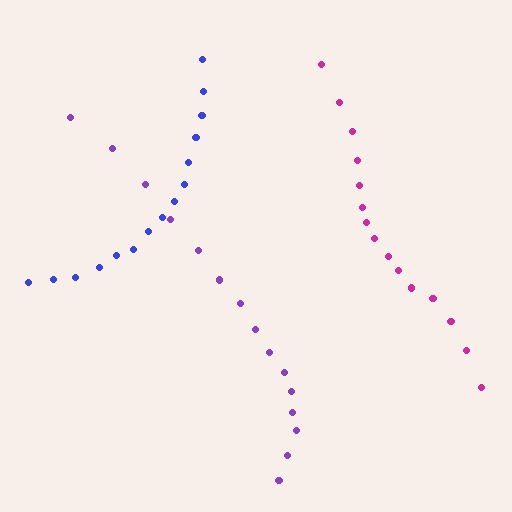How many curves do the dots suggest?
There are 3 distinct paths.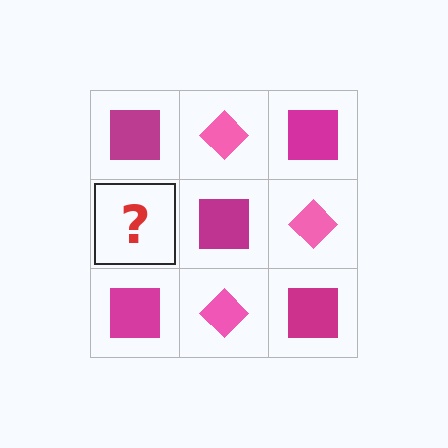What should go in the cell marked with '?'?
The missing cell should contain a pink diamond.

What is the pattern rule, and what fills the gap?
The rule is that it alternates magenta square and pink diamond in a checkerboard pattern. The gap should be filled with a pink diamond.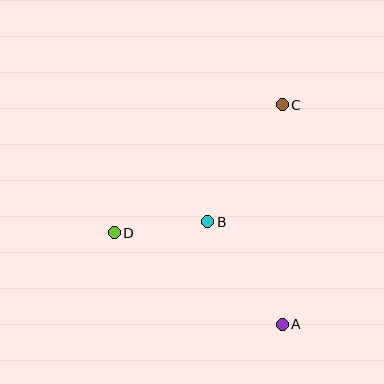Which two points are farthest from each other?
Points A and C are farthest from each other.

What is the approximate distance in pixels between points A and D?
The distance between A and D is approximately 191 pixels.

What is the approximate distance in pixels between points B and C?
The distance between B and C is approximately 139 pixels.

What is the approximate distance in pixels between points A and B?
The distance between A and B is approximately 126 pixels.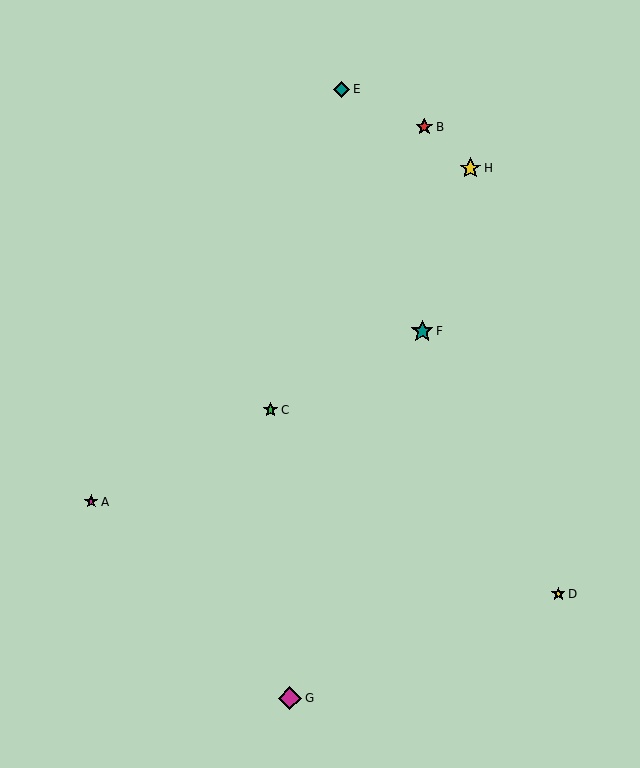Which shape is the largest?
The magenta diamond (labeled G) is the largest.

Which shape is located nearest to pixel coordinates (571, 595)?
The yellow star (labeled D) at (558, 594) is nearest to that location.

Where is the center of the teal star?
The center of the teal star is at (422, 331).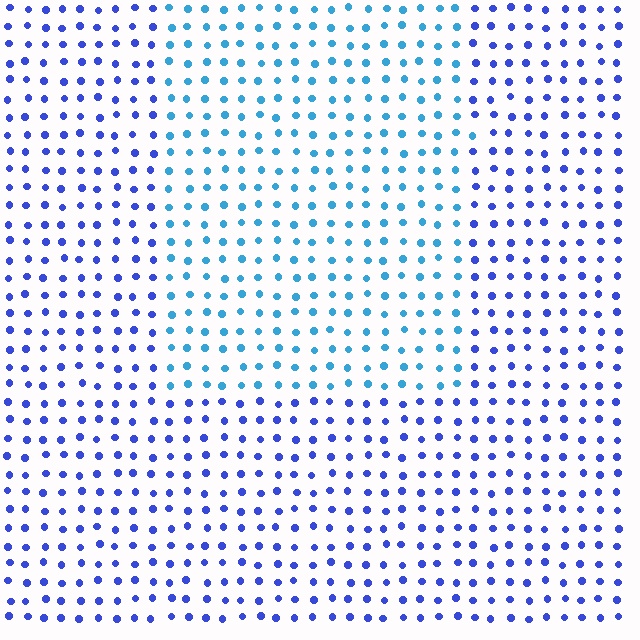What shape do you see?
I see a rectangle.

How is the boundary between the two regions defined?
The boundary is defined purely by a slight shift in hue (about 34 degrees). Spacing, size, and orientation are identical on both sides.